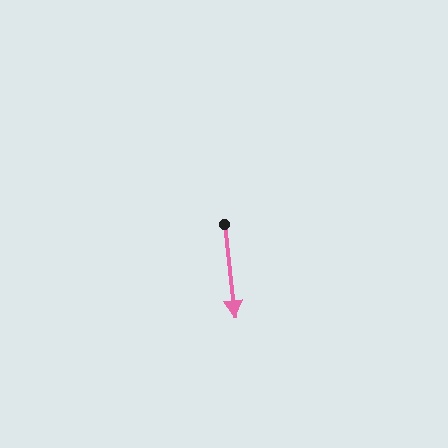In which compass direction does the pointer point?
South.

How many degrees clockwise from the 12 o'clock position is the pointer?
Approximately 174 degrees.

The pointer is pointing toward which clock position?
Roughly 6 o'clock.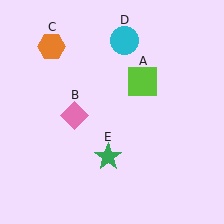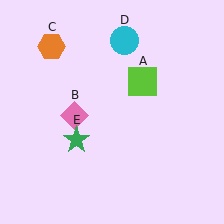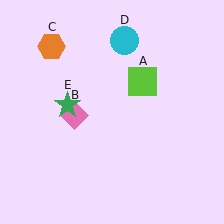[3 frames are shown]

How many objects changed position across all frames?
1 object changed position: green star (object E).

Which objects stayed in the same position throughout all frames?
Lime square (object A) and pink diamond (object B) and orange hexagon (object C) and cyan circle (object D) remained stationary.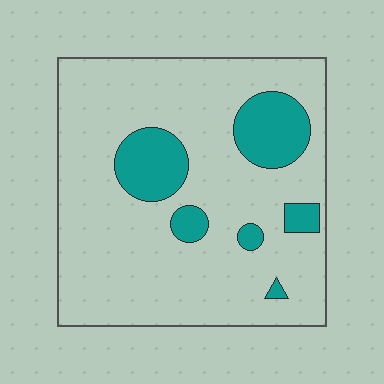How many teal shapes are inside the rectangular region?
6.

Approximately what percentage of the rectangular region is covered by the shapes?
Approximately 15%.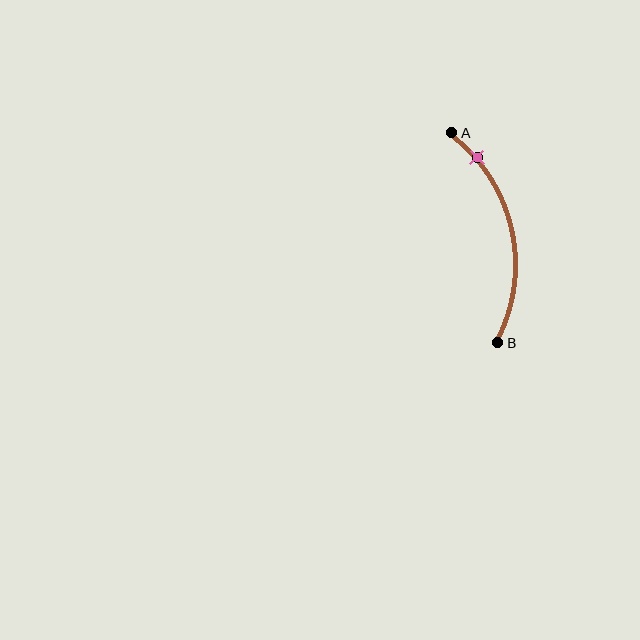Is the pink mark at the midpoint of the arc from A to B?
No. The pink mark lies on the arc but is closer to endpoint A. The arc midpoint would be at the point on the curve equidistant along the arc from both A and B.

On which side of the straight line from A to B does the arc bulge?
The arc bulges to the right of the straight line connecting A and B.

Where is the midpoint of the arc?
The arc midpoint is the point on the curve farthest from the straight line joining A and B. It sits to the right of that line.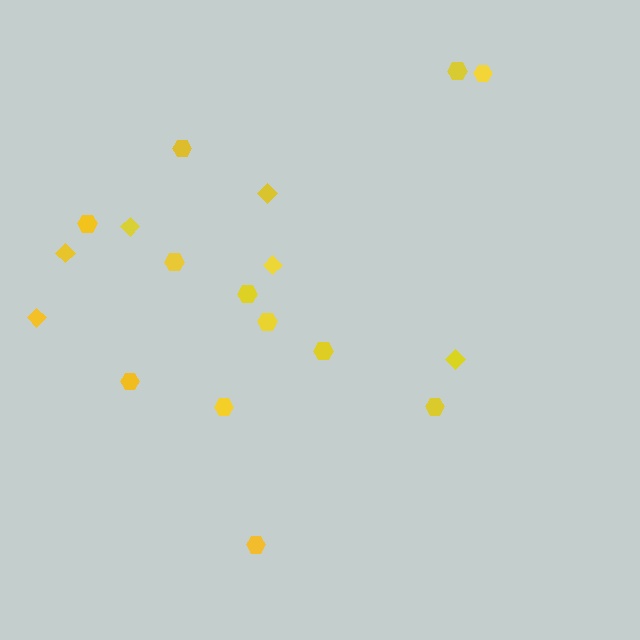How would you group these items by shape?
There are 2 groups: one group of diamonds (6) and one group of hexagons (12).